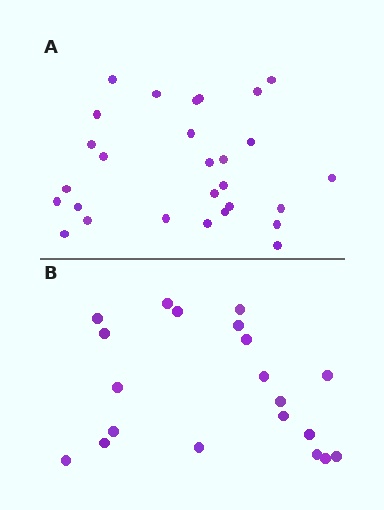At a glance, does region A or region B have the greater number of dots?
Region A (the top region) has more dots.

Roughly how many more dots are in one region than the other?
Region A has roughly 8 or so more dots than region B.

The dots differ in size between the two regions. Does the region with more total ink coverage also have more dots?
No. Region B has more total ink coverage because its dots are larger, but region A actually contains more individual dots. Total area can be misleading — the number of items is what matters here.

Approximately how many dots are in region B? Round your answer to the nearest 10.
About 20 dots.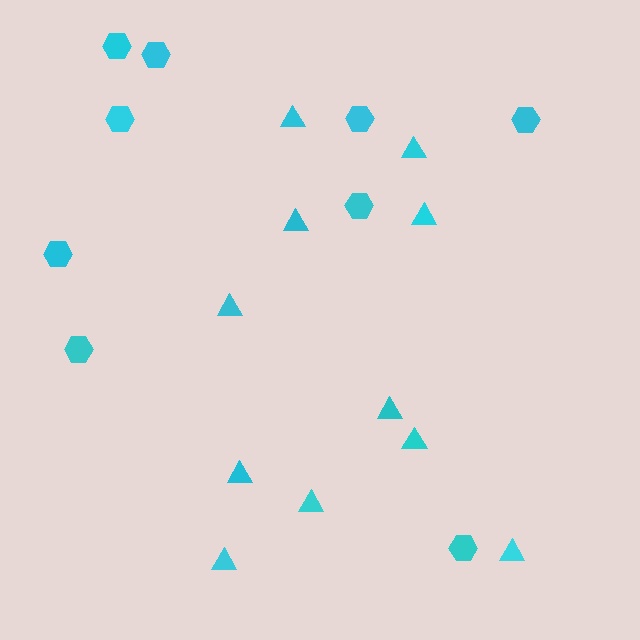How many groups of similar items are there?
There are 2 groups: one group of hexagons (9) and one group of triangles (11).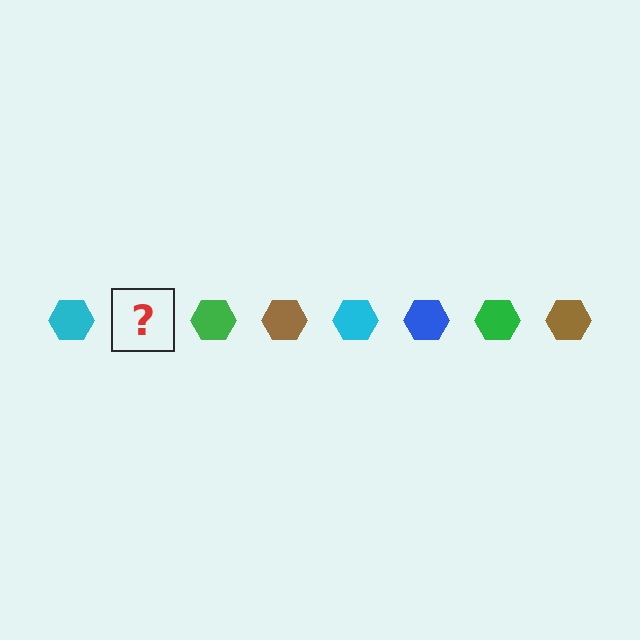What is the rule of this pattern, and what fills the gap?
The rule is that the pattern cycles through cyan, blue, green, brown hexagons. The gap should be filled with a blue hexagon.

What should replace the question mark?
The question mark should be replaced with a blue hexagon.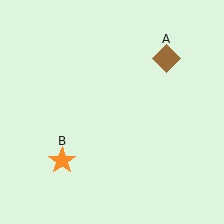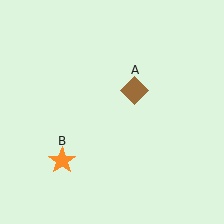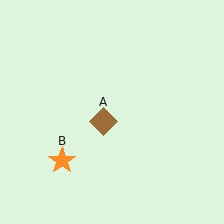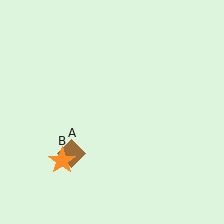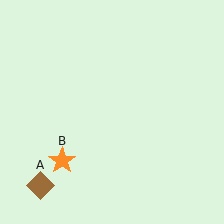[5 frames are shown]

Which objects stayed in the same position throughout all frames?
Orange star (object B) remained stationary.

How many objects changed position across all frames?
1 object changed position: brown diamond (object A).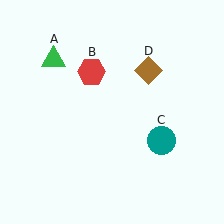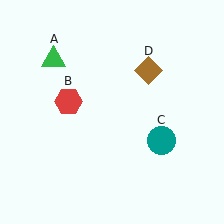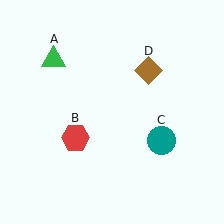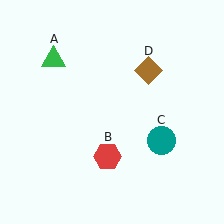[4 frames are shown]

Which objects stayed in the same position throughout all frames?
Green triangle (object A) and teal circle (object C) and brown diamond (object D) remained stationary.